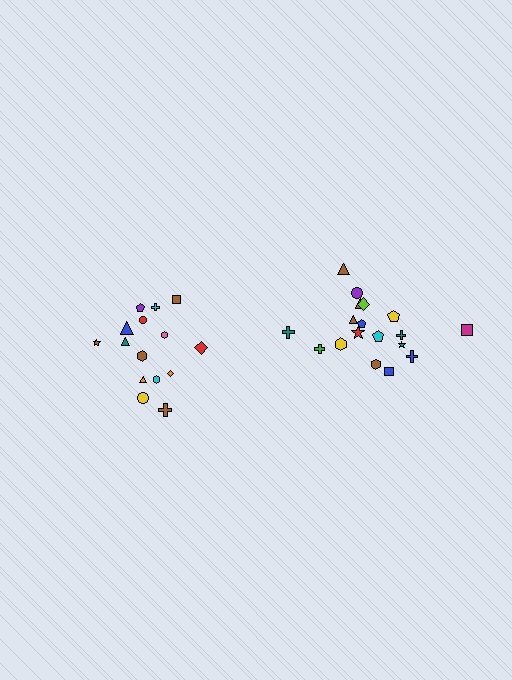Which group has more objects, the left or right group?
The right group.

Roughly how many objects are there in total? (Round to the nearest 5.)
Roughly 35 objects in total.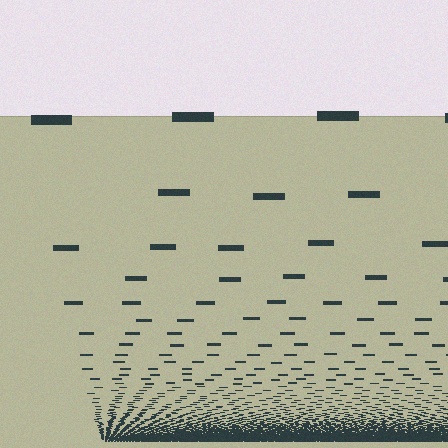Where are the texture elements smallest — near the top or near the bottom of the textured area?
Near the bottom.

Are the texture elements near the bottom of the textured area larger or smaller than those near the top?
Smaller. The gradient is inverted — elements near the bottom are smaller and denser.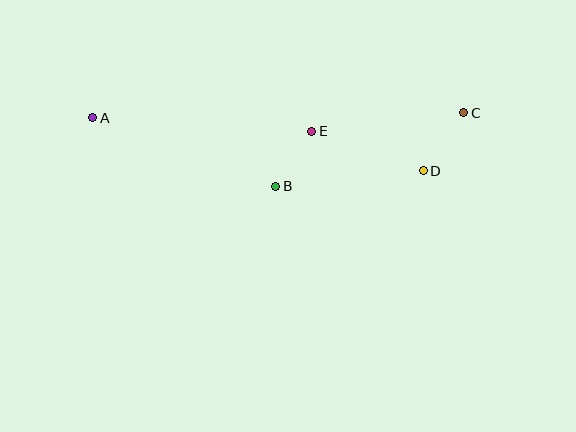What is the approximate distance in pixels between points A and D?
The distance between A and D is approximately 334 pixels.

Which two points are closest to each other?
Points B and E are closest to each other.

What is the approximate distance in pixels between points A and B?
The distance between A and B is approximately 195 pixels.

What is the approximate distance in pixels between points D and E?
The distance between D and E is approximately 118 pixels.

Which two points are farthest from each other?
Points A and C are farthest from each other.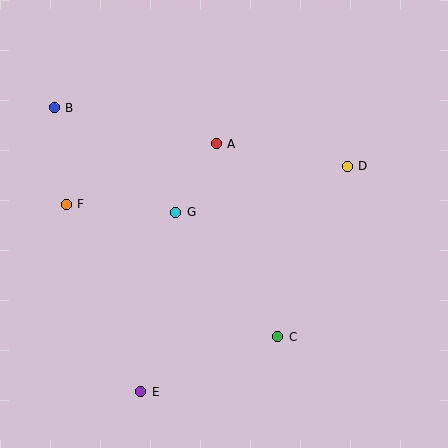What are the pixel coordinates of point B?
Point B is at (54, 108).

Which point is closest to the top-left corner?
Point B is closest to the top-left corner.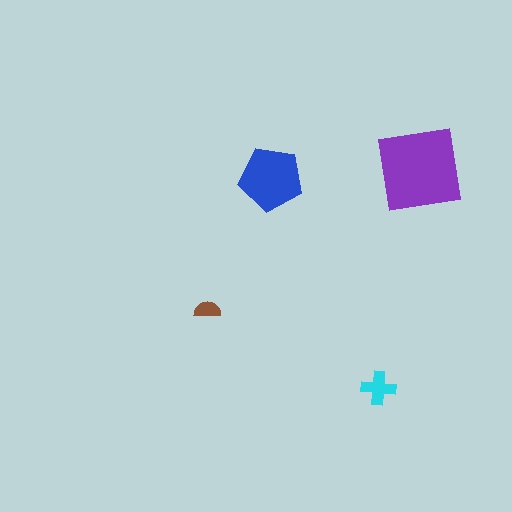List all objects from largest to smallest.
The purple square, the blue pentagon, the cyan cross, the brown semicircle.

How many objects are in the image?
There are 4 objects in the image.